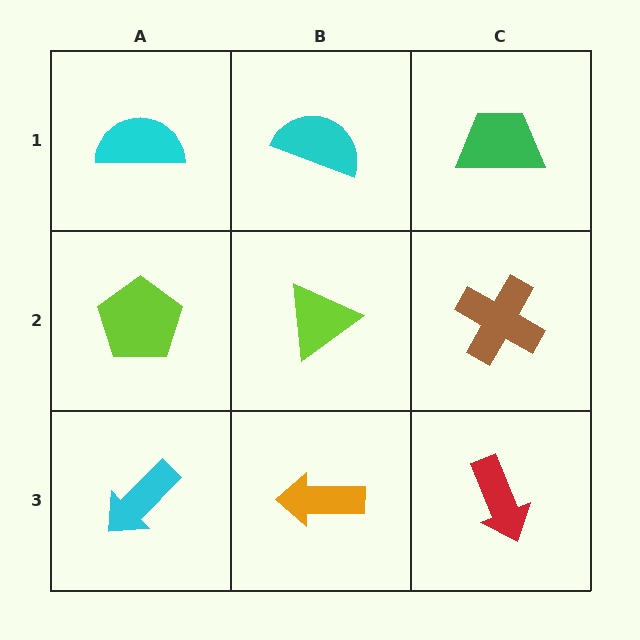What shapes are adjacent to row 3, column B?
A lime triangle (row 2, column B), a cyan arrow (row 3, column A), a red arrow (row 3, column C).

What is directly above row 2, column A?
A cyan semicircle.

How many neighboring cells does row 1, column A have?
2.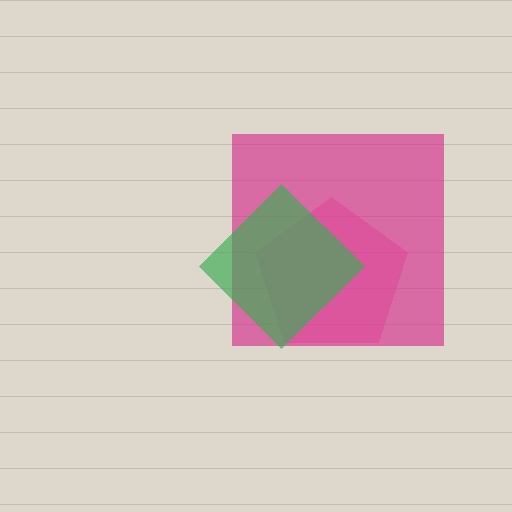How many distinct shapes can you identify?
There are 3 distinct shapes: a pink pentagon, a magenta square, a green diamond.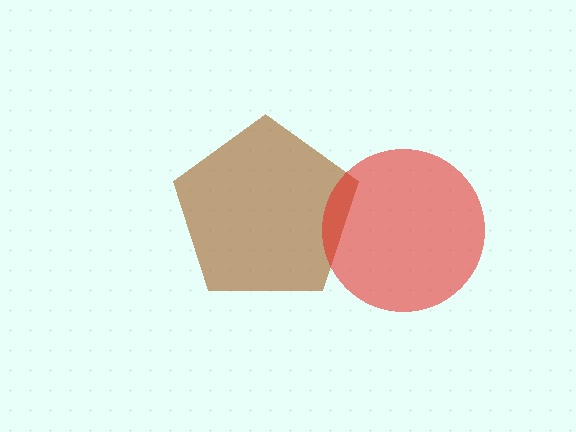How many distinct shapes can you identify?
There are 2 distinct shapes: a brown pentagon, a red circle.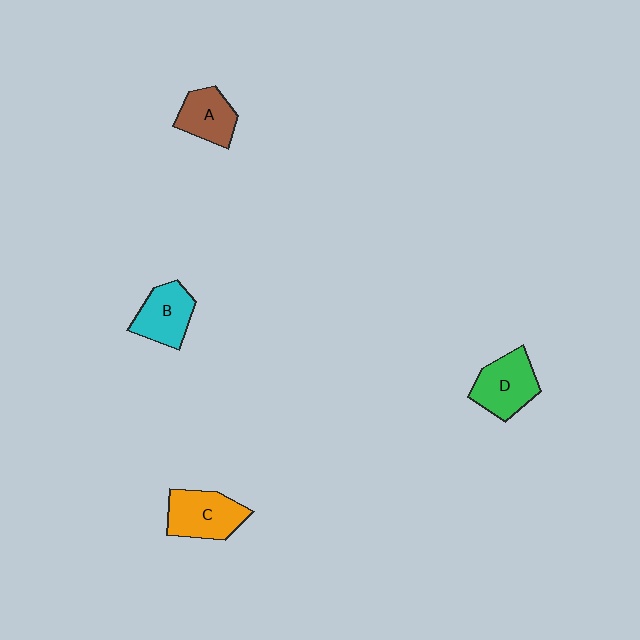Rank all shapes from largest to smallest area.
From largest to smallest: C (orange), D (green), B (cyan), A (brown).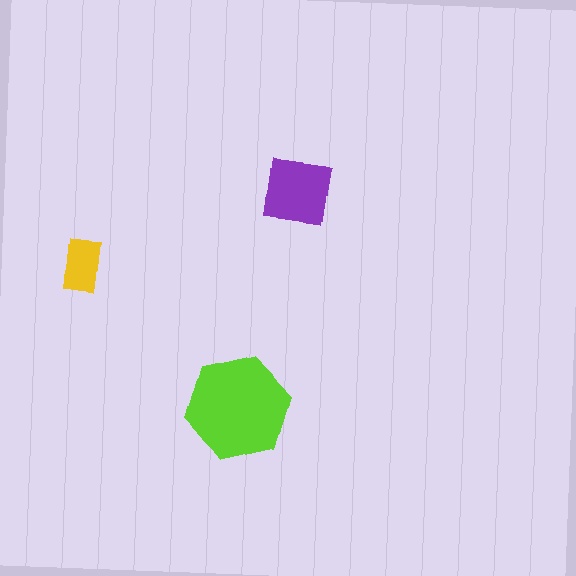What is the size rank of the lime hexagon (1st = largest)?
1st.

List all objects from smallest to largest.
The yellow rectangle, the purple square, the lime hexagon.